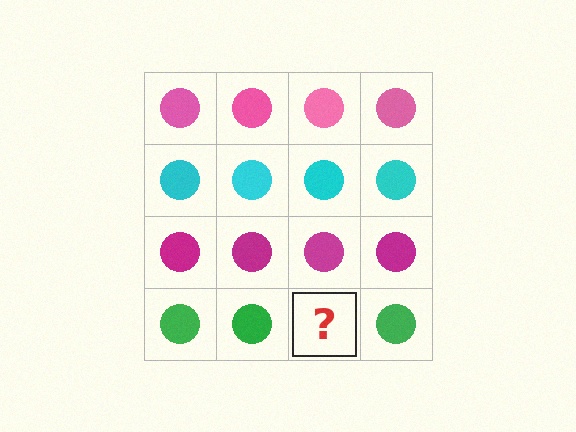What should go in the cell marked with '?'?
The missing cell should contain a green circle.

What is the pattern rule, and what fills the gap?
The rule is that each row has a consistent color. The gap should be filled with a green circle.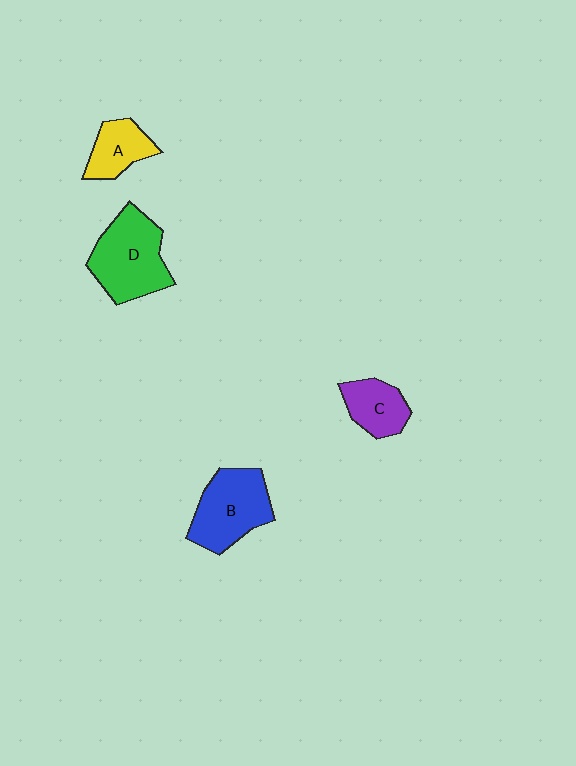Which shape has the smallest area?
Shape A (yellow).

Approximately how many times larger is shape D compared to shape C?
Approximately 1.8 times.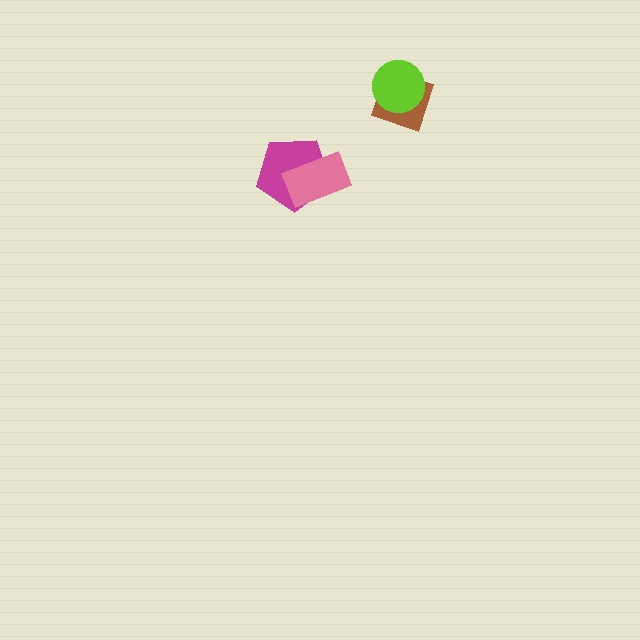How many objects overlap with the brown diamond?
1 object overlaps with the brown diamond.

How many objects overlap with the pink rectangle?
1 object overlaps with the pink rectangle.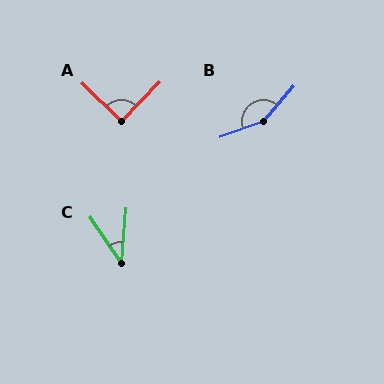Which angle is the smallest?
C, at approximately 39 degrees.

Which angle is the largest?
B, at approximately 151 degrees.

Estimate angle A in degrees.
Approximately 90 degrees.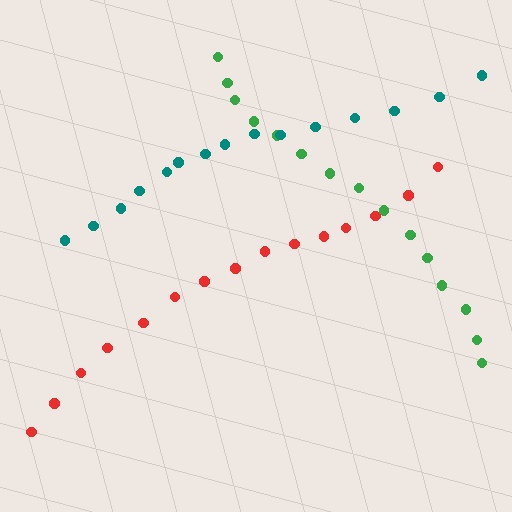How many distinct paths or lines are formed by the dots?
There are 3 distinct paths.